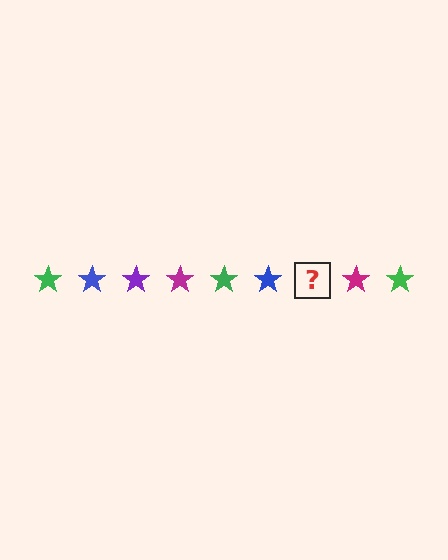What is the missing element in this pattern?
The missing element is a purple star.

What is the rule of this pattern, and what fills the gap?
The rule is that the pattern cycles through green, blue, purple, magenta stars. The gap should be filled with a purple star.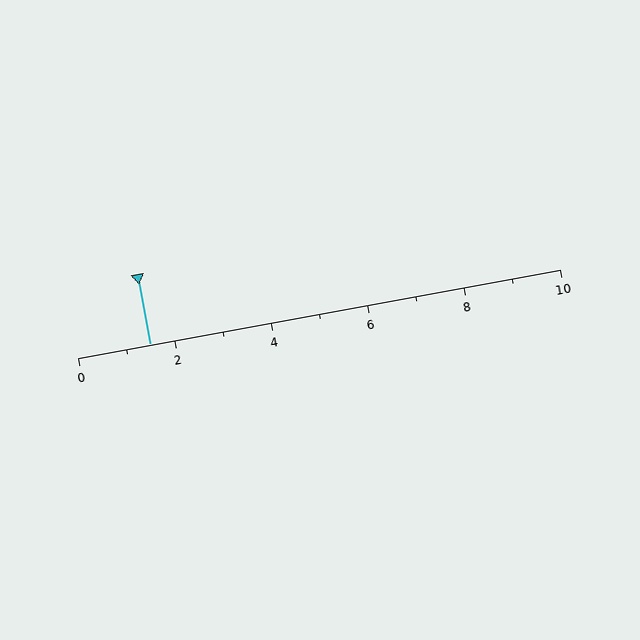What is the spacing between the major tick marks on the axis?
The major ticks are spaced 2 apart.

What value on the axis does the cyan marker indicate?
The marker indicates approximately 1.5.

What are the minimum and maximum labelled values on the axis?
The axis runs from 0 to 10.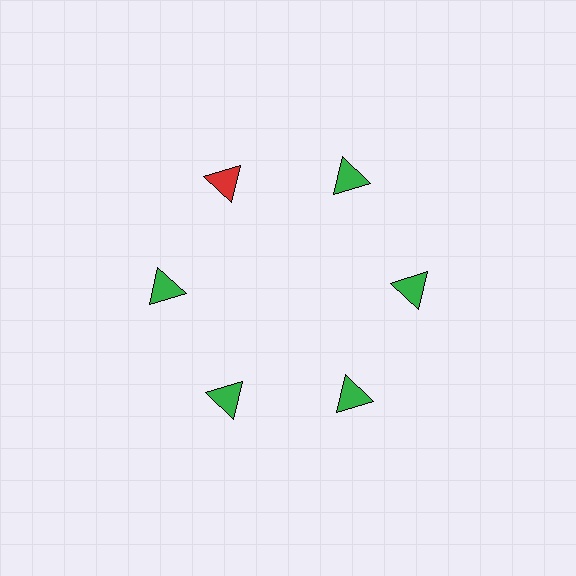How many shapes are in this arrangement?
There are 6 shapes arranged in a ring pattern.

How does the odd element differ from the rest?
It has a different color: red instead of green.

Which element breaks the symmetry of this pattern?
The red triangle at roughly the 11 o'clock position breaks the symmetry. All other shapes are green triangles.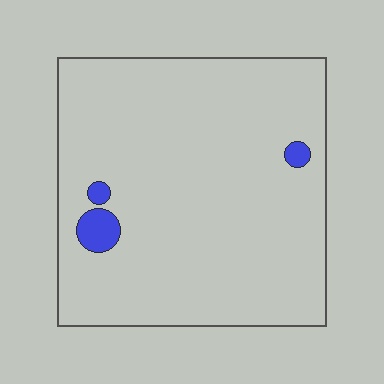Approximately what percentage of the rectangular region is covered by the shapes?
Approximately 5%.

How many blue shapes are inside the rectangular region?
3.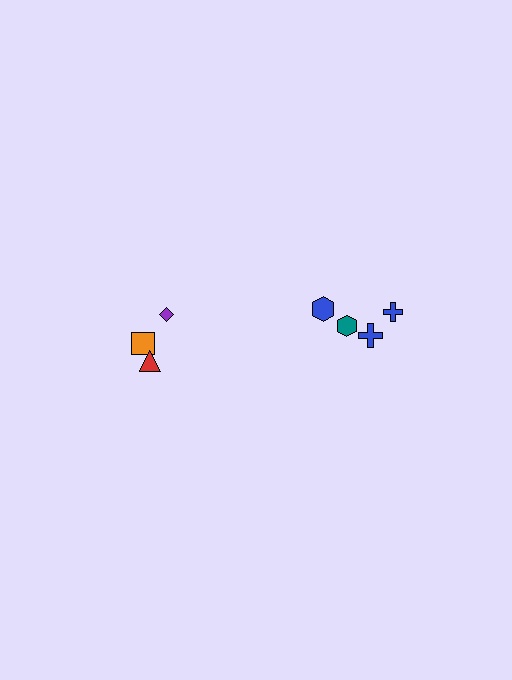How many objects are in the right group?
There are 5 objects.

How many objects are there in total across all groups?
There are 8 objects.